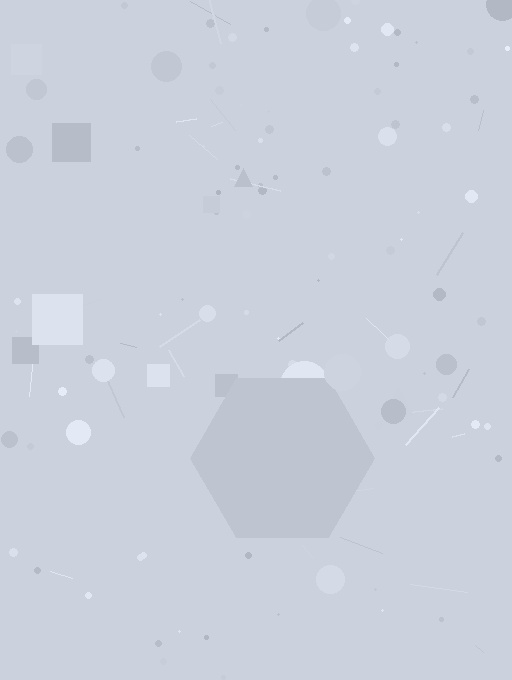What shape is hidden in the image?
A hexagon is hidden in the image.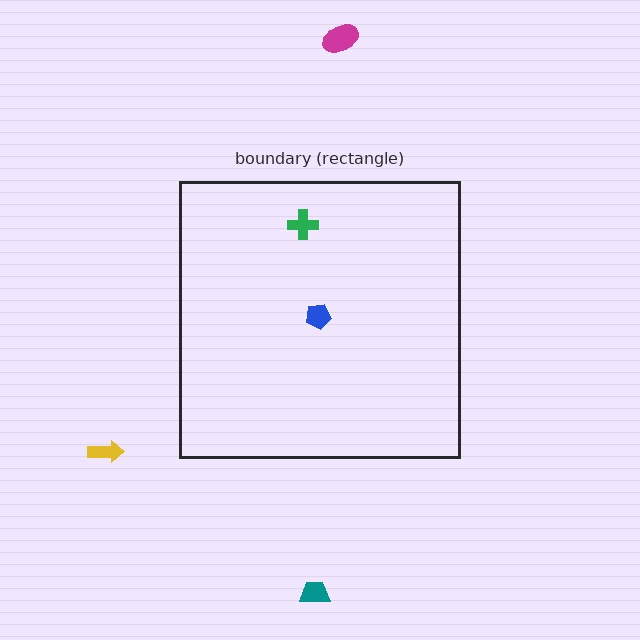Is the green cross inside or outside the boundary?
Inside.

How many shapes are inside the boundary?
2 inside, 3 outside.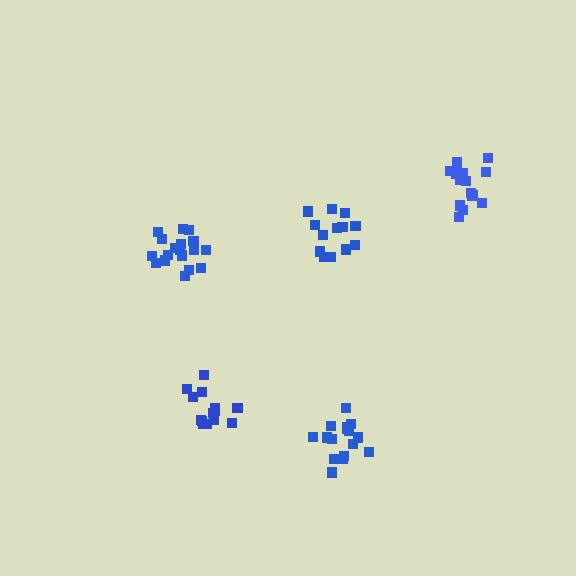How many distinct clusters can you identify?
There are 5 distinct clusters.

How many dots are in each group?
Group 1: 14 dots, Group 2: 17 dots, Group 3: 13 dots, Group 4: 18 dots, Group 5: 16 dots (78 total).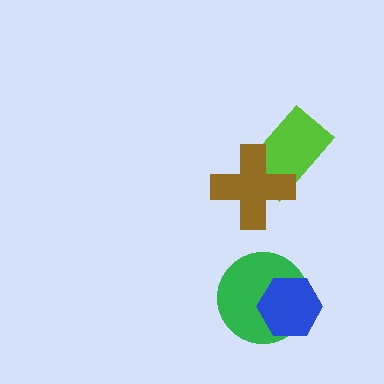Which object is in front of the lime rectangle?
The brown cross is in front of the lime rectangle.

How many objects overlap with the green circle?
1 object overlaps with the green circle.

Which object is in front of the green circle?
The blue hexagon is in front of the green circle.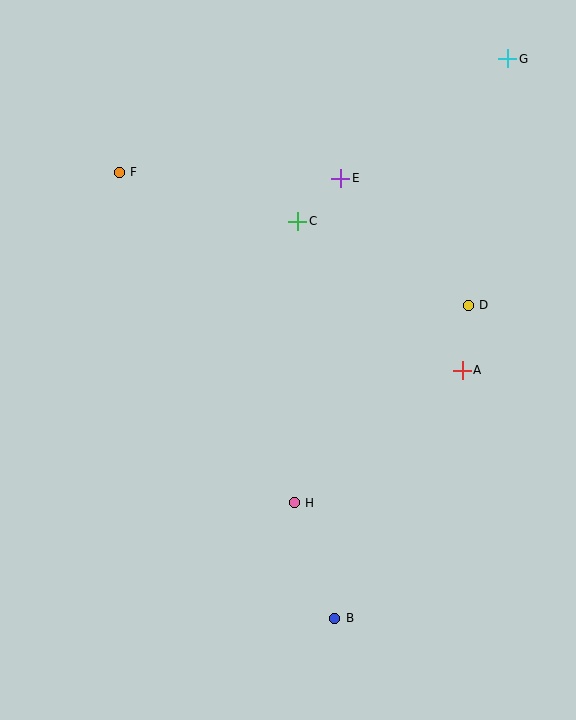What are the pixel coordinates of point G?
Point G is at (508, 59).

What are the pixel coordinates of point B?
Point B is at (335, 618).